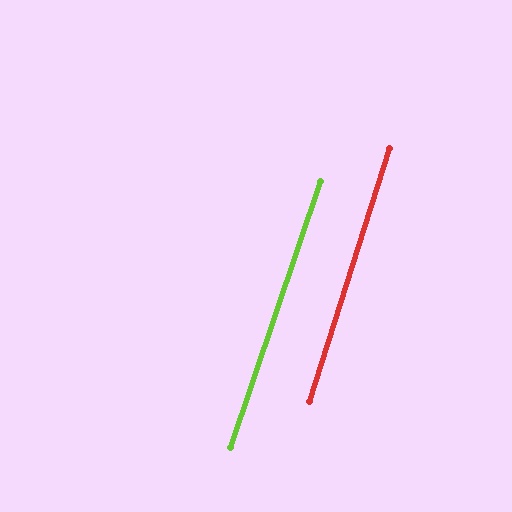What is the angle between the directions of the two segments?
Approximately 1 degree.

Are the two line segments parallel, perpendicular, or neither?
Parallel — their directions differ by only 1.1°.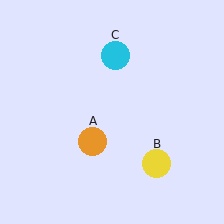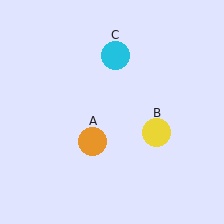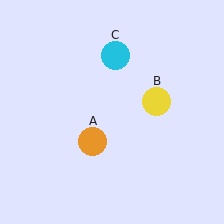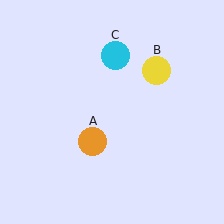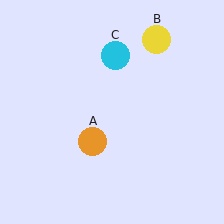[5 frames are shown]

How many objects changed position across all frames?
1 object changed position: yellow circle (object B).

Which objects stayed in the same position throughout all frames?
Orange circle (object A) and cyan circle (object C) remained stationary.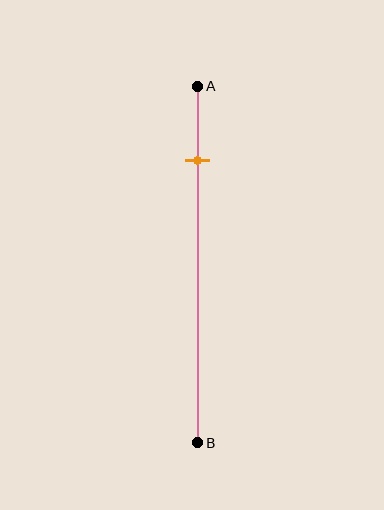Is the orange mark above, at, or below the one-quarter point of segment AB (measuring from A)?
The orange mark is above the one-quarter point of segment AB.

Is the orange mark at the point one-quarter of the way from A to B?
No, the mark is at about 20% from A, not at the 25% one-quarter point.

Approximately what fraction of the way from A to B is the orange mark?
The orange mark is approximately 20% of the way from A to B.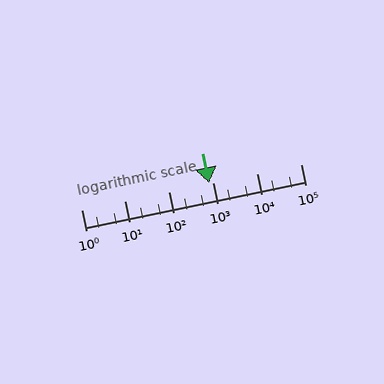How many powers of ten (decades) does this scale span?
The scale spans 5 decades, from 1 to 100000.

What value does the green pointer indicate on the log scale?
The pointer indicates approximately 810.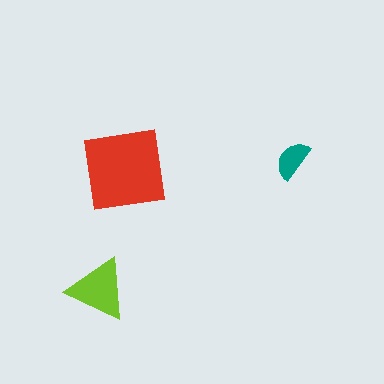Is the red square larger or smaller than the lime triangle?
Larger.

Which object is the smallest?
The teal semicircle.